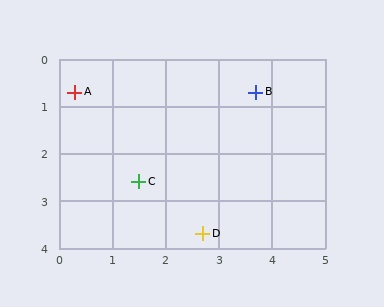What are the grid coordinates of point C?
Point C is at approximately (1.5, 2.6).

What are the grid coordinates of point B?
Point B is at approximately (3.7, 0.7).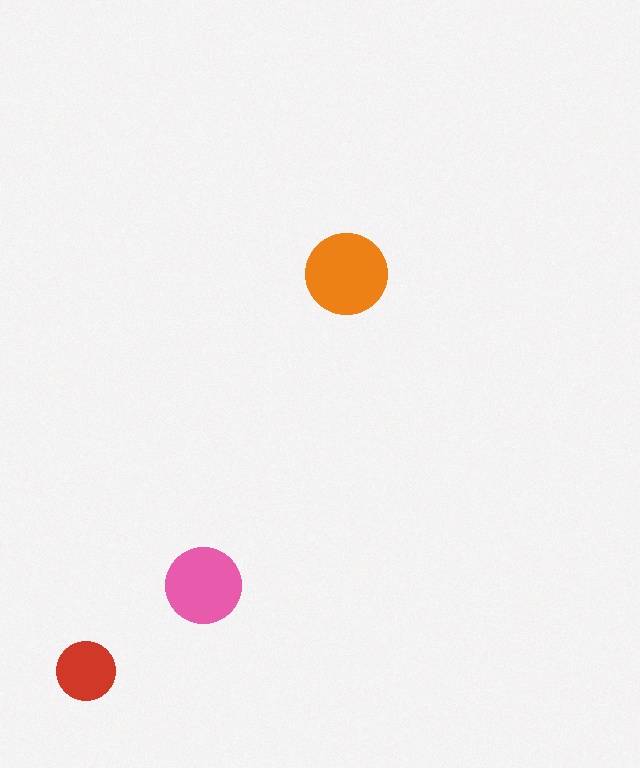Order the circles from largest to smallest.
the orange one, the pink one, the red one.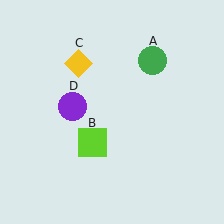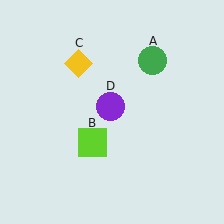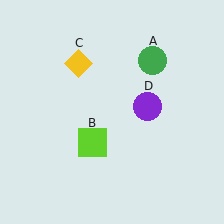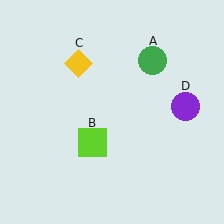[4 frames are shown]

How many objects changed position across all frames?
1 object changed position: purple circle (object D).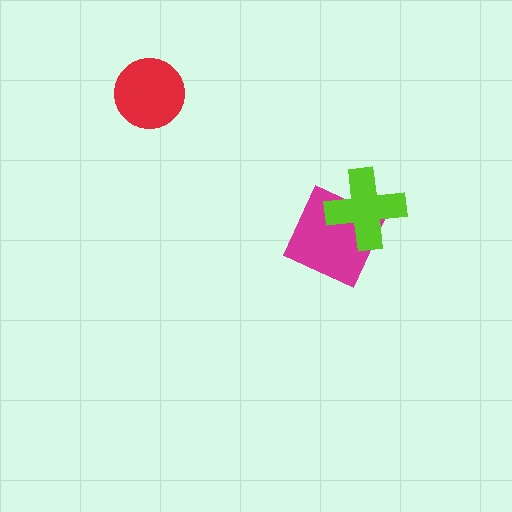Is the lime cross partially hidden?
No, no other shape covers it.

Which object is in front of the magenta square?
The lime cross is in front of the magenta square.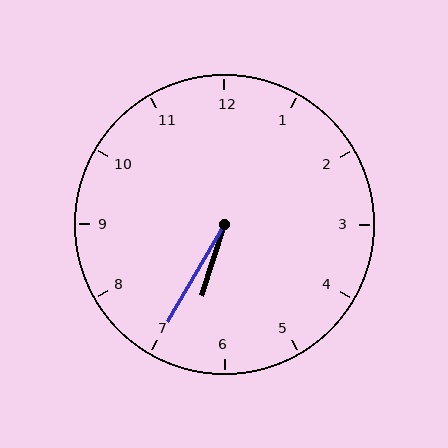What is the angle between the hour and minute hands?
Approximately 12 degrees.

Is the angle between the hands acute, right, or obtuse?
It is acute.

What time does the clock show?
6:35.